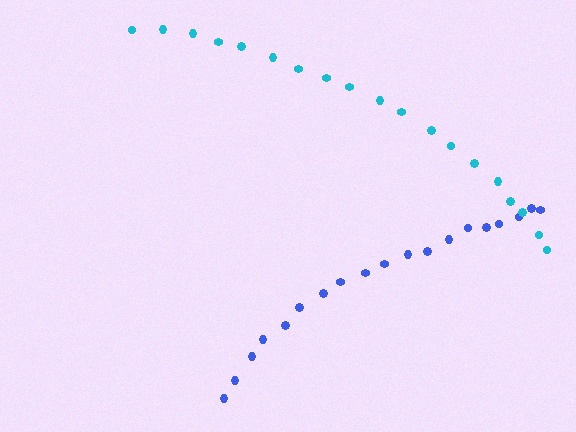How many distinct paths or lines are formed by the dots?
There are 2 distinct paths.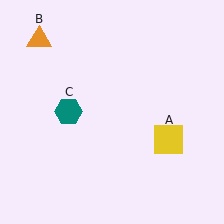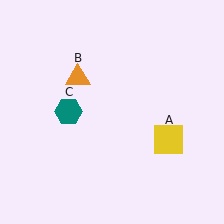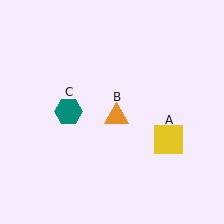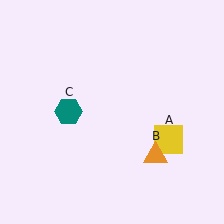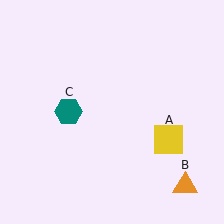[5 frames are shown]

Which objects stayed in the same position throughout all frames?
Yellow square (object A) and teal hexagon (object C) remained stationary.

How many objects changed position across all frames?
1 object changed position: orange triangle (object B).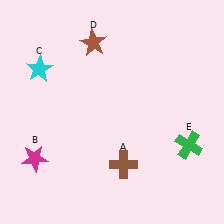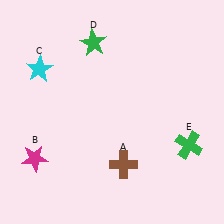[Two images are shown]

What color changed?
The star (D) changed from brown in Image 1 to green in Image 2.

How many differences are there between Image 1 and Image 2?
There is 1 difference between the two images.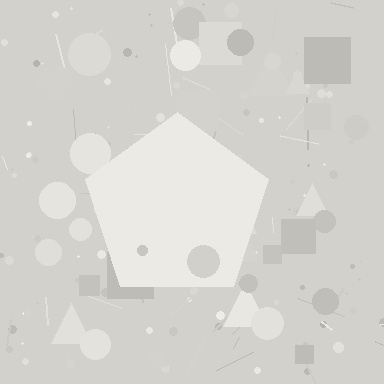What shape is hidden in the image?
A pentagon is hidden in the image.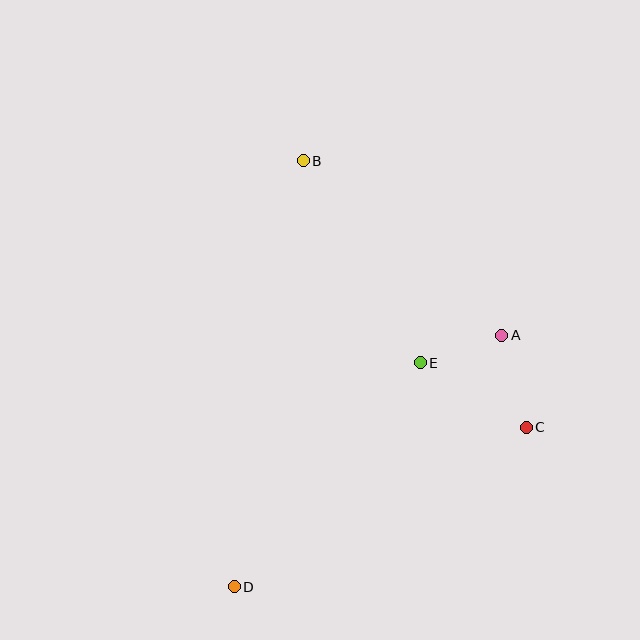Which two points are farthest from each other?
Points B and D are farthest from each other.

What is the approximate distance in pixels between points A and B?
The distance between A and B is approximately 264 pixels.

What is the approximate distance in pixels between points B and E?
The distance between B and E is approximately 233 pixels.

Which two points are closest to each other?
Points A and E are closest to each other.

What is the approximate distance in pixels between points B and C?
The distance between B and C is approximately 347 pixels.